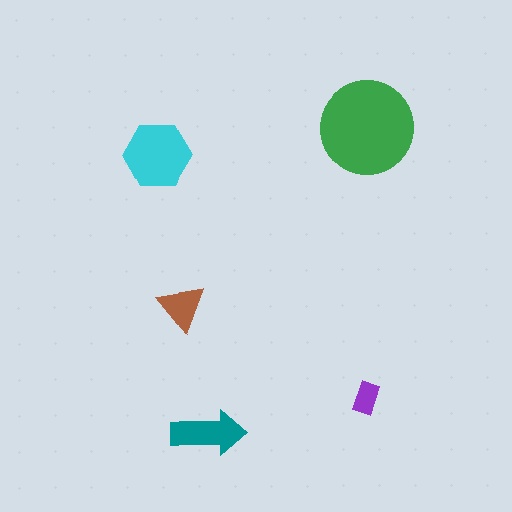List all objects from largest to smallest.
The green circle, the cyan hexagon, the teal arrow, the brown triangle, the purple rectangle.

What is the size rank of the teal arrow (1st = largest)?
3rd.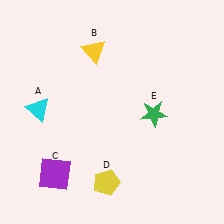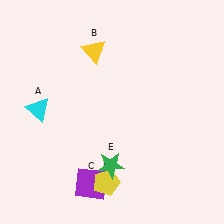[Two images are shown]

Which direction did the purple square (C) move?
The purple square (C) moved right.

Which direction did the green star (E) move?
The green star (E) moved down.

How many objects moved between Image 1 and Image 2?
2 objects moved between the two images.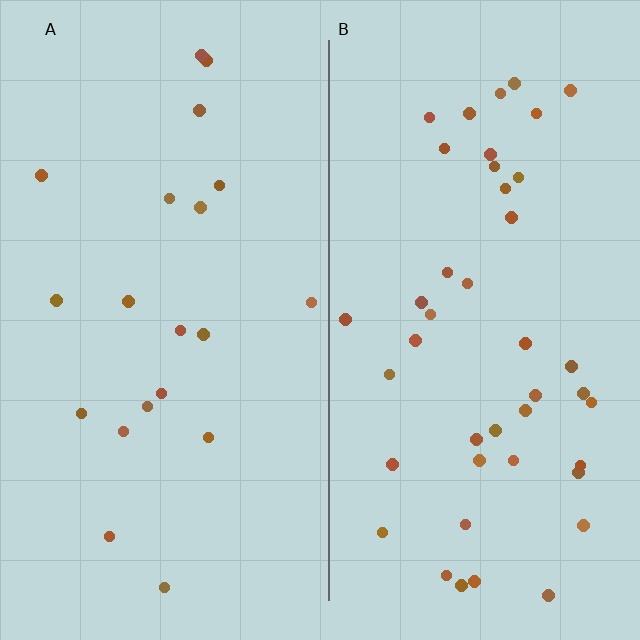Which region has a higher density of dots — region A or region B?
B (the right).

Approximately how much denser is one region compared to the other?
Approximately 2.2× — region B over region A.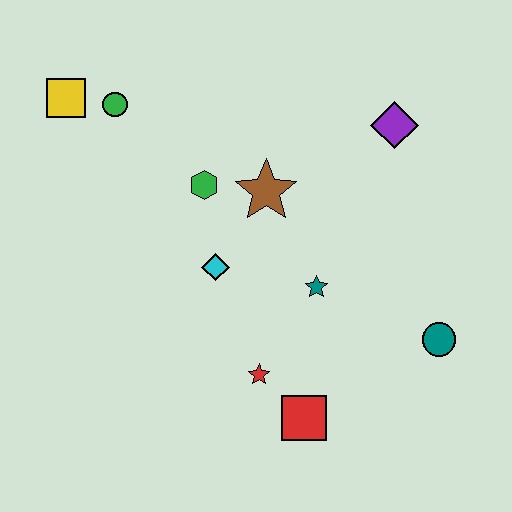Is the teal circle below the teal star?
Yes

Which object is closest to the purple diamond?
The brown star is closest to the purple diamond.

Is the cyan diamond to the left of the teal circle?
Yes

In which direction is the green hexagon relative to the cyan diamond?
The green hexagon is above the cyan diamond.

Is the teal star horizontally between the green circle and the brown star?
No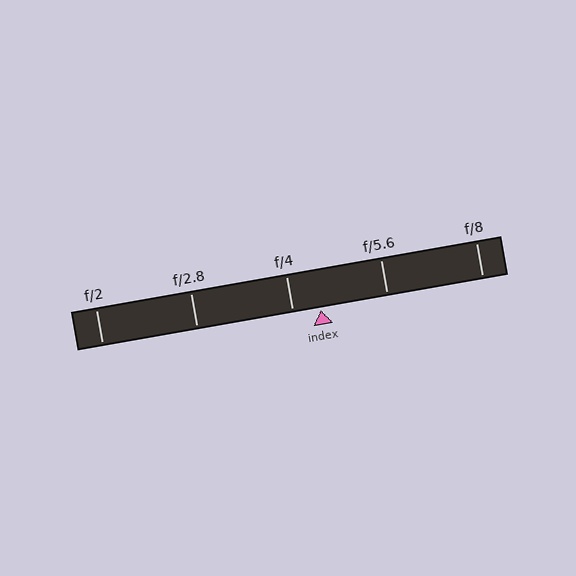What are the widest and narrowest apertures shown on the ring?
The widest aperture shown is f/2 and the narrowest is f/8.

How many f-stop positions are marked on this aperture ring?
There are 5 f-stop positions marked.